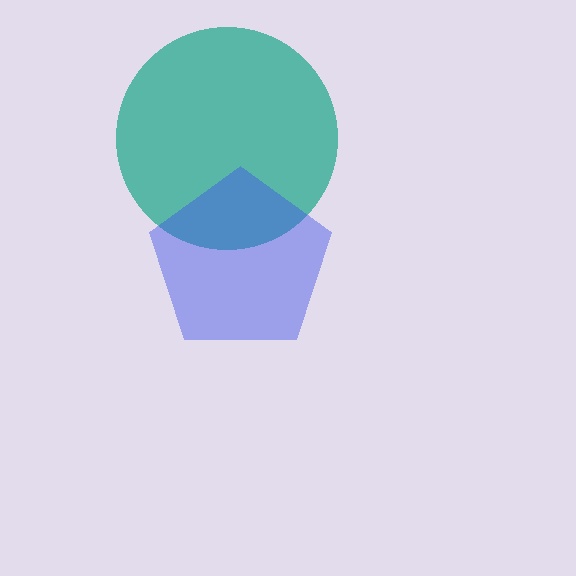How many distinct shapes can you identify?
There are 2 distinct shapes: a teal circle, a blue pentagon.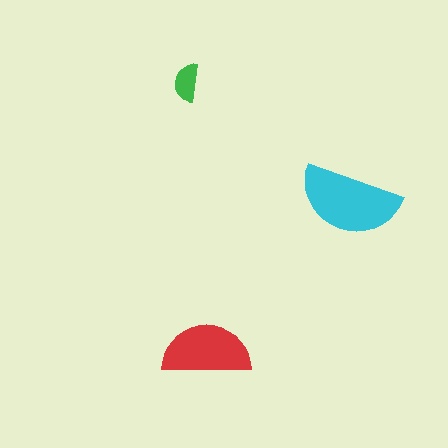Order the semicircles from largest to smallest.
the cyan one, the red one, the green one.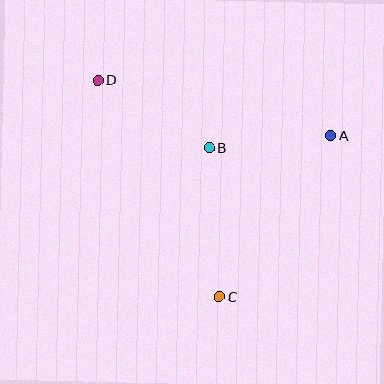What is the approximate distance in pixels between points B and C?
The distance between B and C is approximately 149 pixels.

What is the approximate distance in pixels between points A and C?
The distance between A and C is approximately 196 pixels.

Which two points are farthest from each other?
Points C and D are farthest from each other.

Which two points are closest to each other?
Points A and B are closest to each other.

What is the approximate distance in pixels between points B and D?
The distance between B and D is approximately 130 pixels.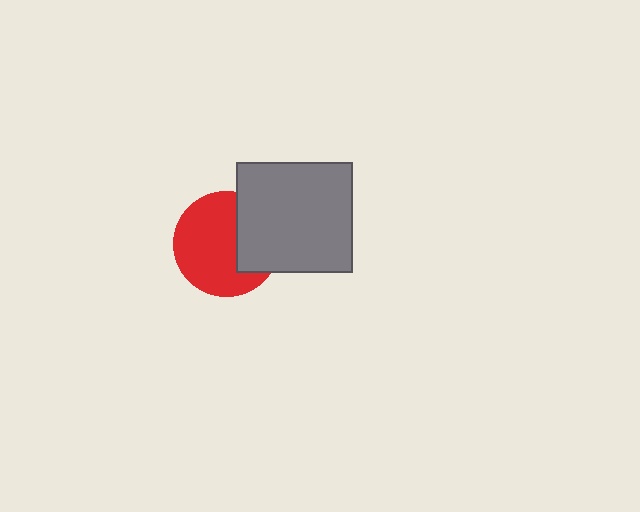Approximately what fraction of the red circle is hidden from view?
Roughly 33% of the red circle is hidden behind the gray rectangle.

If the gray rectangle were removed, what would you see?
You would see the complete red circle.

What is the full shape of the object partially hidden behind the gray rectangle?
The partially hidden object is a red circle.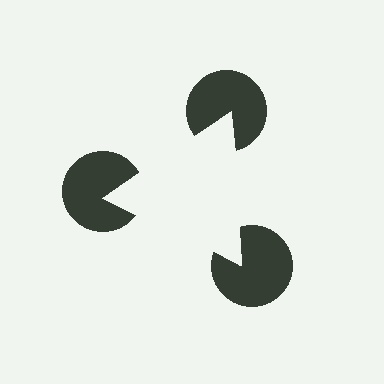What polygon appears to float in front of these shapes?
An illusory triangle — its edges are inferred from the aligned wedge cuts in the pac-man discs, not physically drawn.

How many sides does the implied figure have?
3 sides.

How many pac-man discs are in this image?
There are 3 — one at each vertex of the illusory triangle.